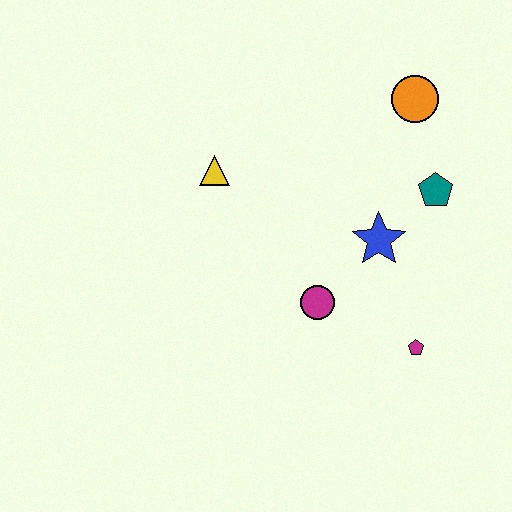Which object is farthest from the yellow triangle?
The magenta pentagon is farthest from the yellow triangle.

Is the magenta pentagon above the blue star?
No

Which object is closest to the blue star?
The teal pentagon is closest to the blue star.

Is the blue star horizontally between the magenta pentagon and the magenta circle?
Yes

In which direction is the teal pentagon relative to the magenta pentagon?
The teal pentagon is above the magenta pentagon.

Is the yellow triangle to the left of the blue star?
Yes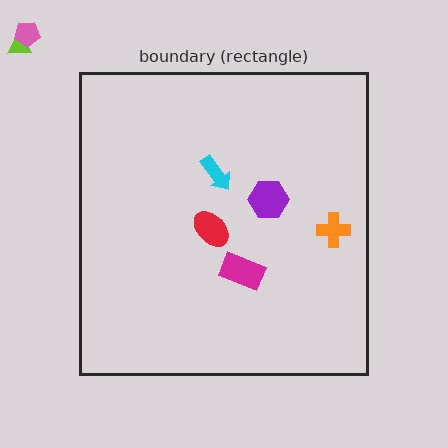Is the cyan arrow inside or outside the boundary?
Inside.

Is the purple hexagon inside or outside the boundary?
Inside.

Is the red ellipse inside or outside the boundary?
Inside.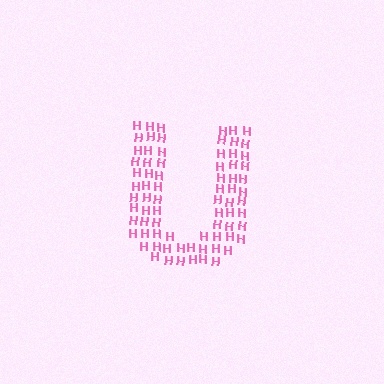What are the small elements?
The small elements are letter H's.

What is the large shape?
The large shape is the letter U.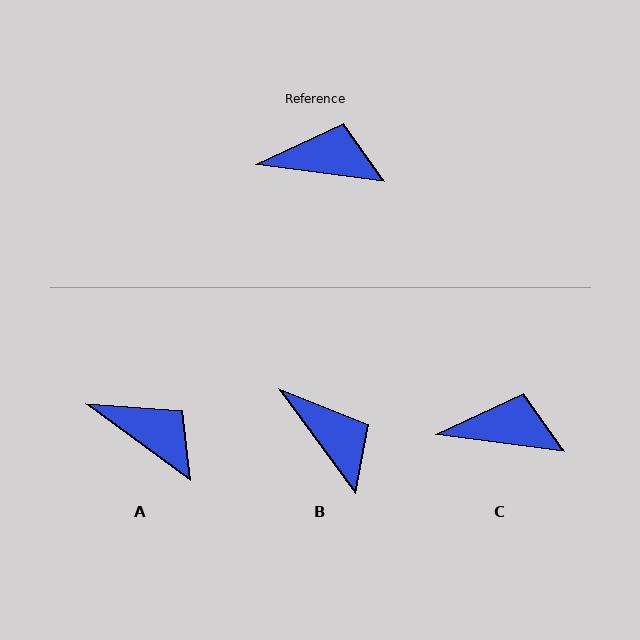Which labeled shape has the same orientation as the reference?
C.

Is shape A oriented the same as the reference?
No, it is off by about 29 degrees.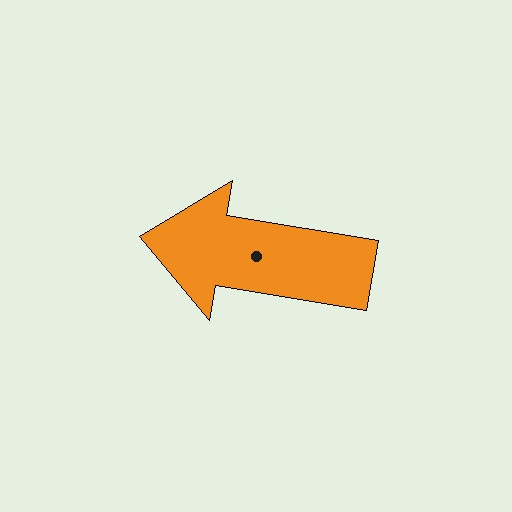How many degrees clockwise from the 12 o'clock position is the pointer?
Approximately 280 degrees.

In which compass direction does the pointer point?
West.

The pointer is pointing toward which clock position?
Roughly 9 o'clock.